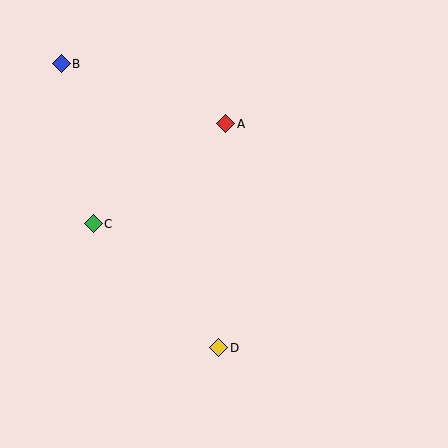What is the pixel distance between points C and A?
The distance between C and A is 166 pixels.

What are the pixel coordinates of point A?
Point A is at (226, 124).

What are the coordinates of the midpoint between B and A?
The midpoint between B and A is at (143, 94).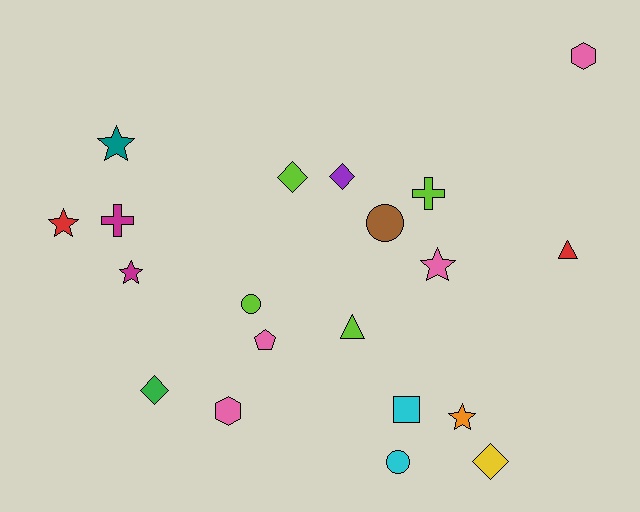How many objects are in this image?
There are 20 objects.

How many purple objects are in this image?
There is 1 purple object.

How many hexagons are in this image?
There are 2 hexagons.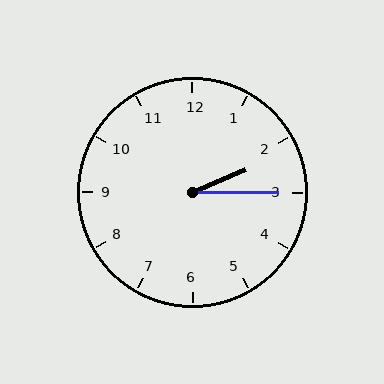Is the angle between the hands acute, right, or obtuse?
It is acute.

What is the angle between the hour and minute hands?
Approximately 22 degrees.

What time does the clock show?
2:15.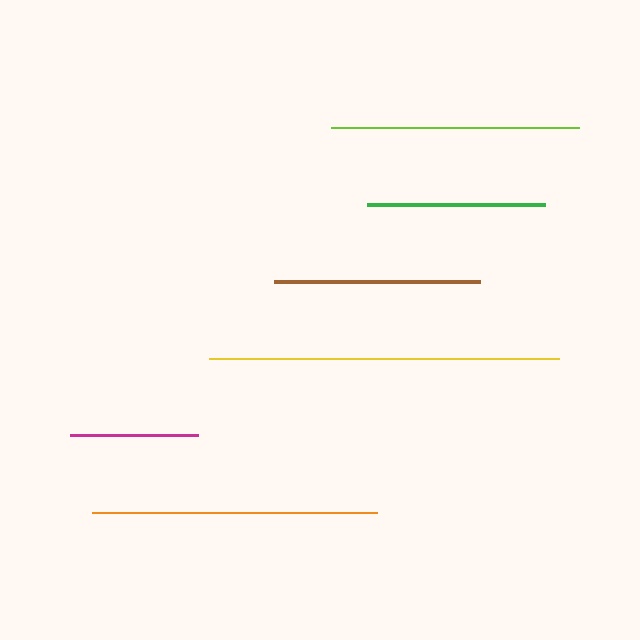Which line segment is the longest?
The yellow line is the longest at approximately 350 pixels.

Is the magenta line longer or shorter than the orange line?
The orange line is longer than the magenta line.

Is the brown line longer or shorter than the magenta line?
The brown line is longer than the magenta line.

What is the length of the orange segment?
The orange segment is approximately 285 pixels long.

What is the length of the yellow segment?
The yellow segment is approximately 350 pixels long.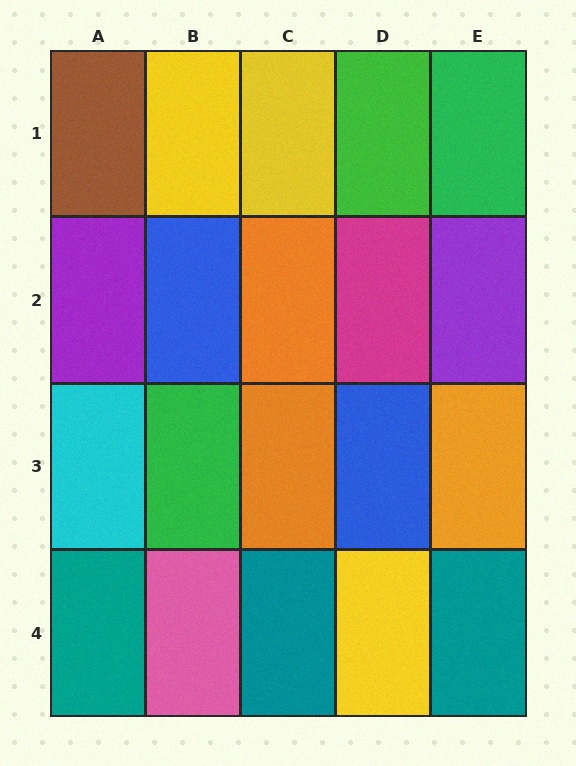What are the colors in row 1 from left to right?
Brown, yellow, yellow, green, green.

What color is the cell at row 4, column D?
Yellow.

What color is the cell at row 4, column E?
Teal.